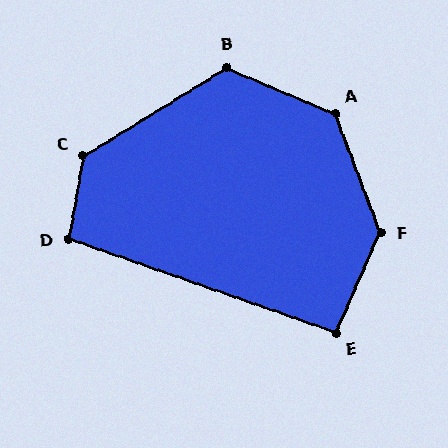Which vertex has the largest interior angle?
F, at approximately 135 degrees.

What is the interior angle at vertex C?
Approximately 132 degrees (obtuse).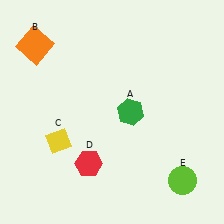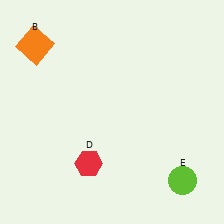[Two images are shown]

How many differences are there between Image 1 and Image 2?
There are 2 differences between the two images.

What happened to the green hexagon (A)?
The green hexagon (A) was removed in Image 2. It was in the top-right area of Image 1.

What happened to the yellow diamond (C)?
The yellow diamond (C) was removed in Image 2. It was in the bottom-left area of Image 1.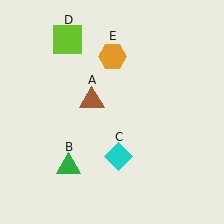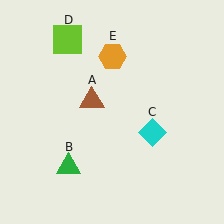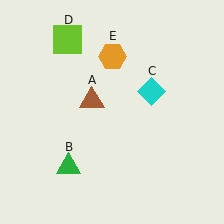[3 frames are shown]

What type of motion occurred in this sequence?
The cyan diamond (object C) rotated counterclockwise around the center of the scene.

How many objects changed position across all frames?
1 object changed position: cyan diamond (object C).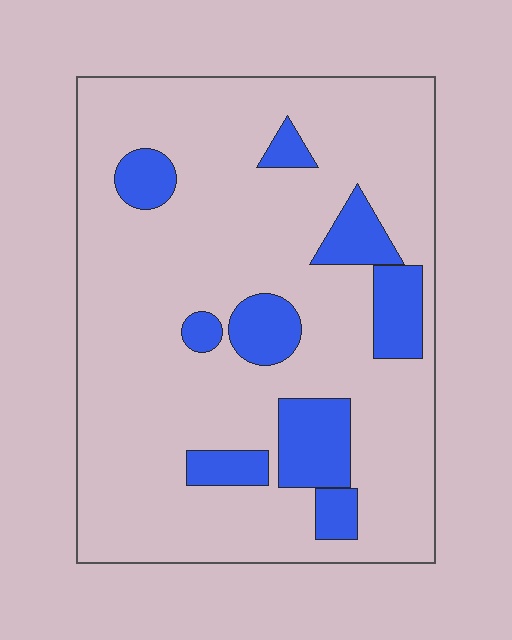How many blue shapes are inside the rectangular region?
9.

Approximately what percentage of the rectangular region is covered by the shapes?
Approximately 20%.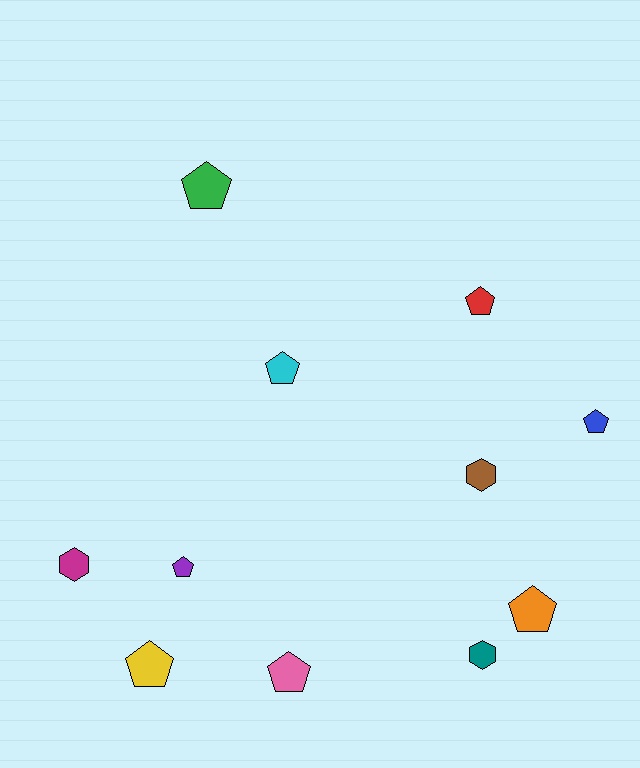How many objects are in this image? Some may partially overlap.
There are 11 objects.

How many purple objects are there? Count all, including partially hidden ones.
There is 1 purple object.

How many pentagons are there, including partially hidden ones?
There are 8 pentagons.